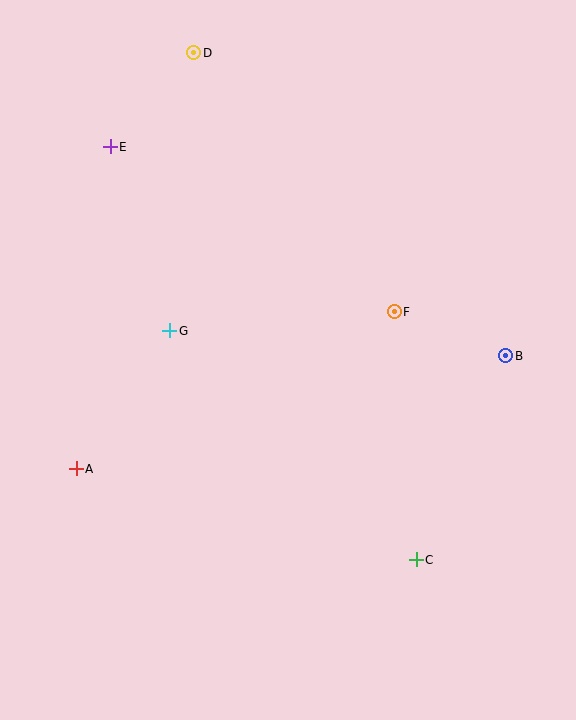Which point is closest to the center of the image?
Point F at (394, 312) is closest to the center.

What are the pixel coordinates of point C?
Point C is at (416, 560).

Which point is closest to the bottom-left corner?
Point A is closest to the bottom-left corner.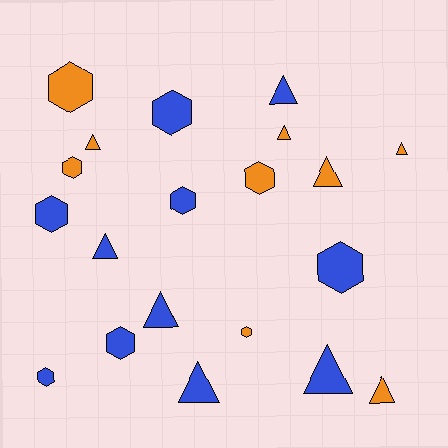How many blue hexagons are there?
There are 6 blue hexagons.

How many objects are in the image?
There are 20 objects.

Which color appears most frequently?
Blue, with 11 objects.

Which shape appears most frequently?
Triangle, with 10 objects.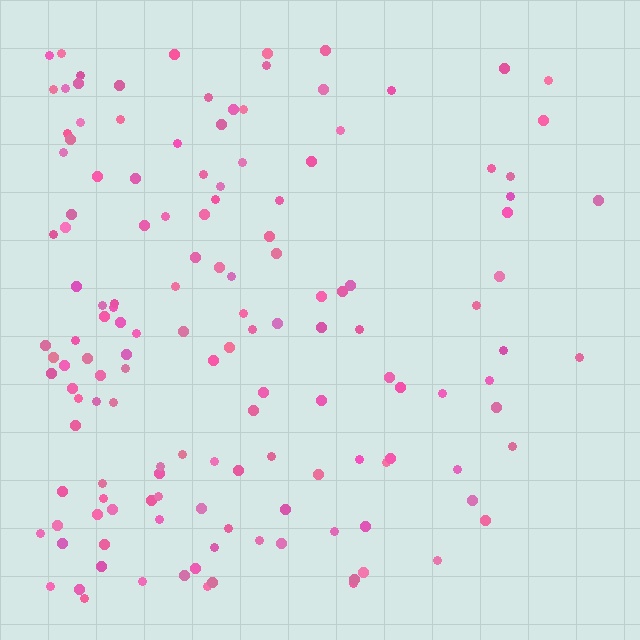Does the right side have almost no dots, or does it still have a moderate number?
Still a moderate number, just noticeably fewer than the left.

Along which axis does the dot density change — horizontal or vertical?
Horizontal.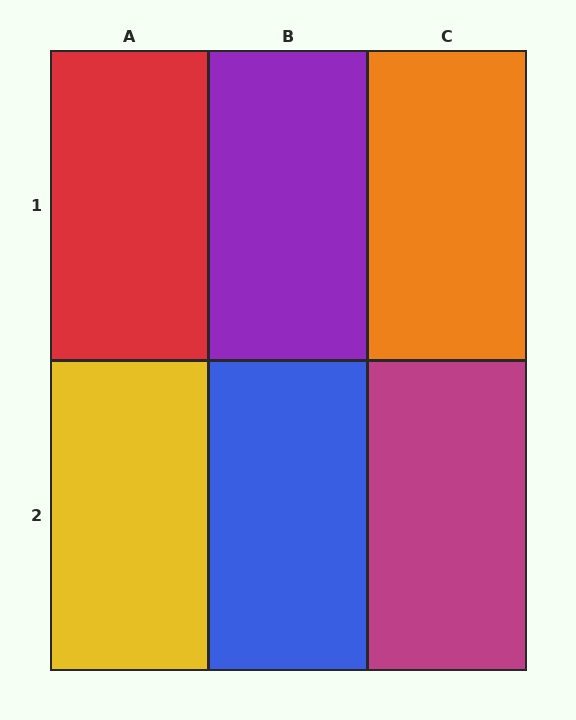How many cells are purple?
1 cell is purple.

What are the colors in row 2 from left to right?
Yellow, blue, magenta.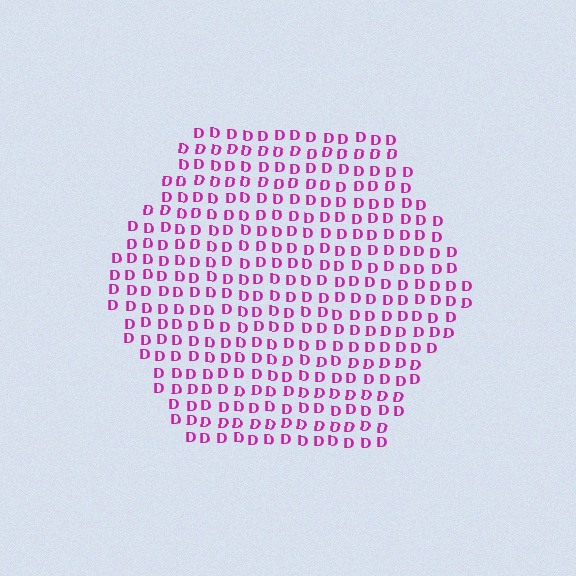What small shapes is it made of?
It is made of small letter D's.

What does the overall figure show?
The overall figure shows a hexagon.